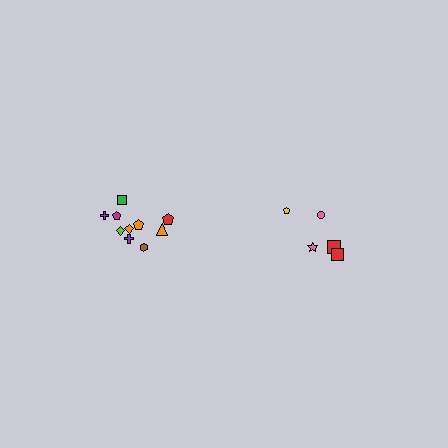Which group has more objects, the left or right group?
The left group.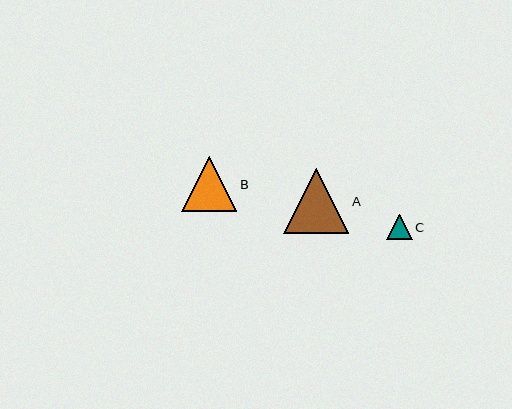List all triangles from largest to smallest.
From largest to smallest: A, B, C.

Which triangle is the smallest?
Triangle C is the smallest with a size of approximately 26 pixels.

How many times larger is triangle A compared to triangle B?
Triangle A is approximately 1.2 times the size of triangle B.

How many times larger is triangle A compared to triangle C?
Triangle A is approximately 2.5 times the size of triangle C.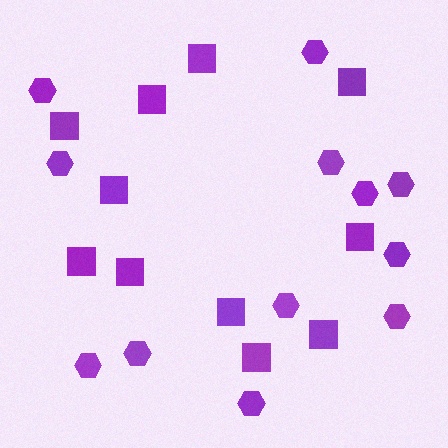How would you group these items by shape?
There are 2 groups: one group of hexagons (12) and one group of squares (11).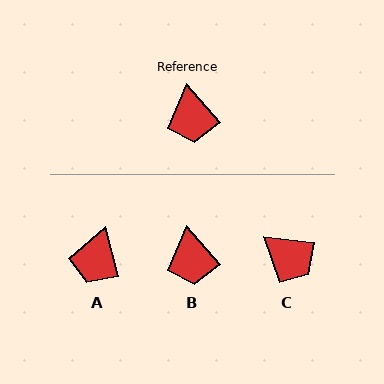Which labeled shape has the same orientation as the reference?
B.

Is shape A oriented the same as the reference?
No, it is off by about 26 degrees.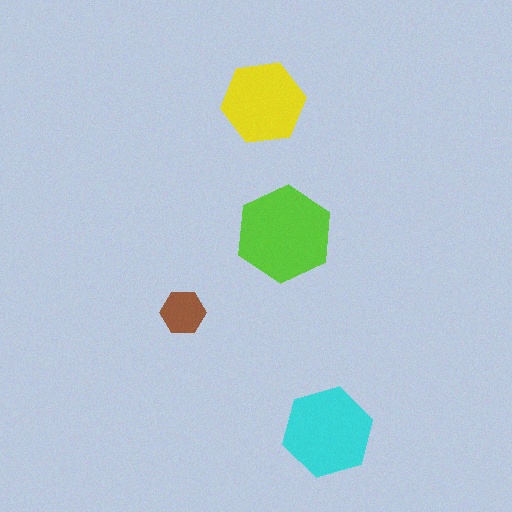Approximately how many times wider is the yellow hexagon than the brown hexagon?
About 2 times wider.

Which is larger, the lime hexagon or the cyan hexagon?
The lime one.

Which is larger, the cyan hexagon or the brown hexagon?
The cyan one.